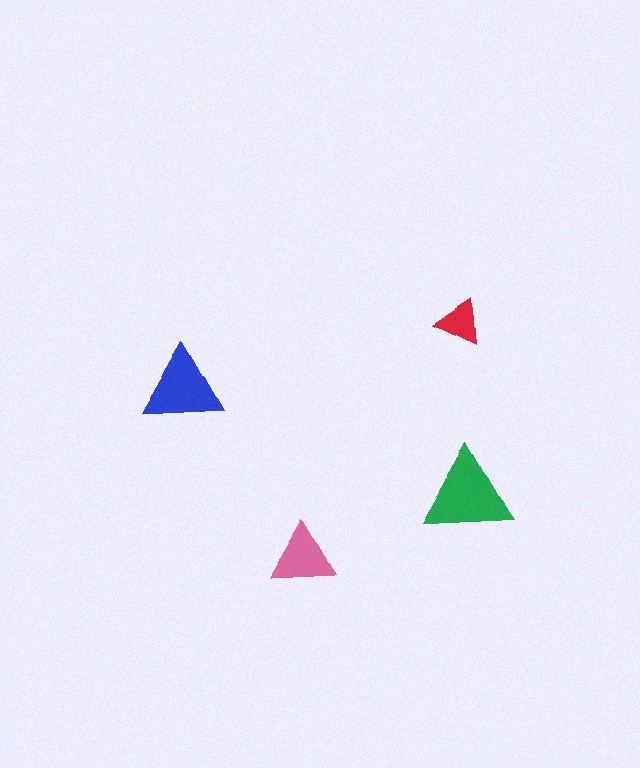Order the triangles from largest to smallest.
the green one, the blue one, the pink one, the red one.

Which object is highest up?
The red triangle is topmost.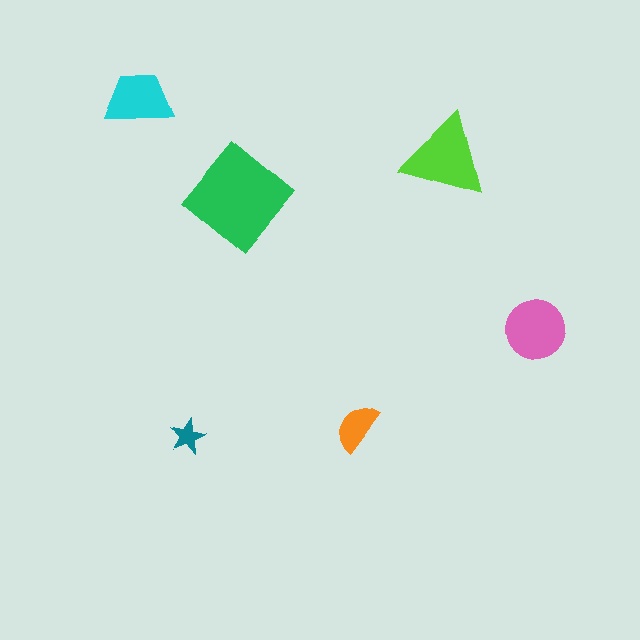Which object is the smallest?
The teal star.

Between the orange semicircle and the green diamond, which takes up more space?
The green diamond.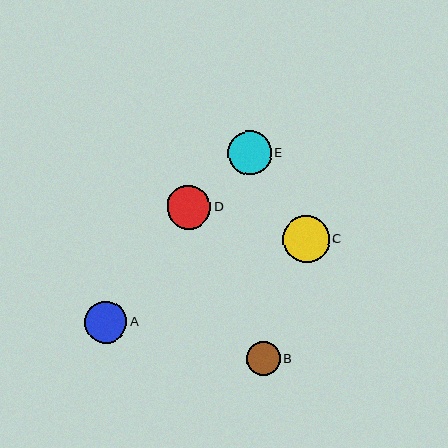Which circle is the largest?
Circle C is the largest with a size of approximately 47 pixels.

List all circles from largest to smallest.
From largest to smallest: C, E, D, A, B.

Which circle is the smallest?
Circle B is the smallest with a size of approximately 34 pixels.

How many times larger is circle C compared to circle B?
Circle C is approximately 1.4 times the size of circle B.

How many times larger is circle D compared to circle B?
Circle D is approximately 1.3 times the size of circle B.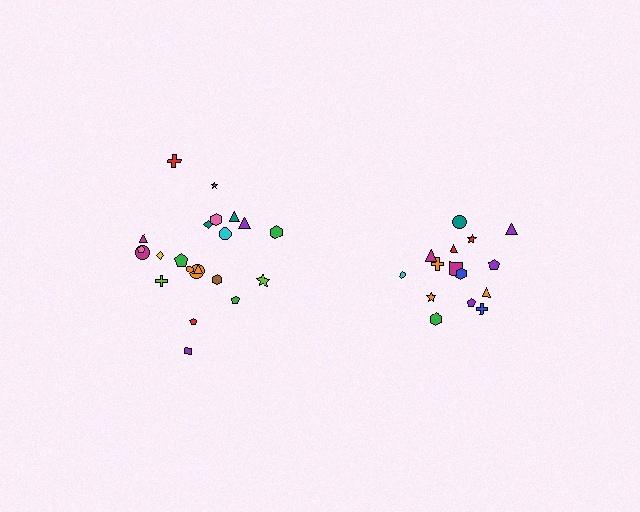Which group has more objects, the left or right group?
The left group.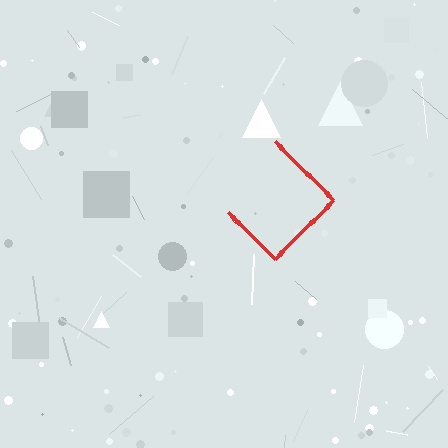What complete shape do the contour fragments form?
The contour fragments form a diamond.